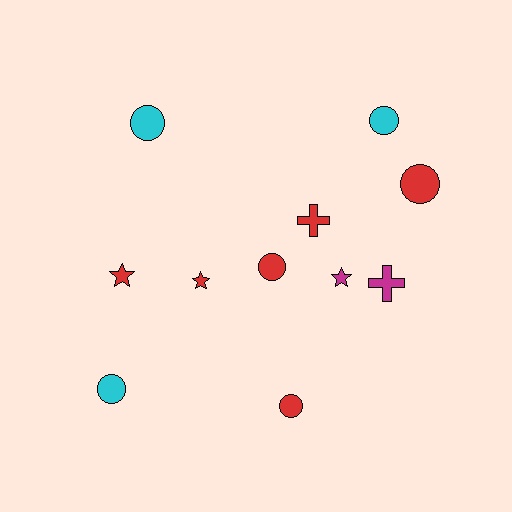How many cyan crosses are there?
There are no cyan crosses.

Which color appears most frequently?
Red, with 6 objects.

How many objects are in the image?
There are 11 objects.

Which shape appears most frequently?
Circle, with 6 objects.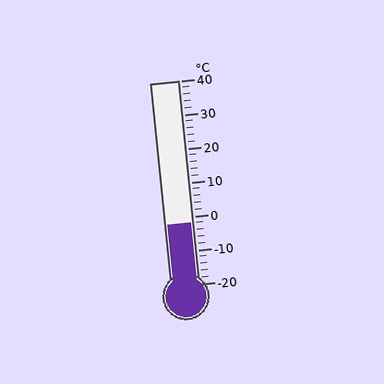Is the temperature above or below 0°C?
The temperature is below 0°C.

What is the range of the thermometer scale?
The thermometer scale ranges from -20°C to 40°C.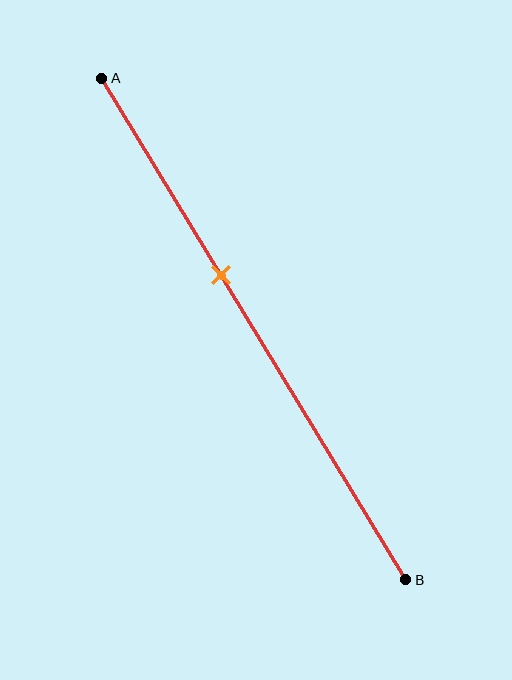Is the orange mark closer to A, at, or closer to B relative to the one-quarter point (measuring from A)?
The orange mark is closer to point B than the one-quarter point of segment AB.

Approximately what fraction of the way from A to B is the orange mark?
The orange mark is approximately 40% of the way from A to B.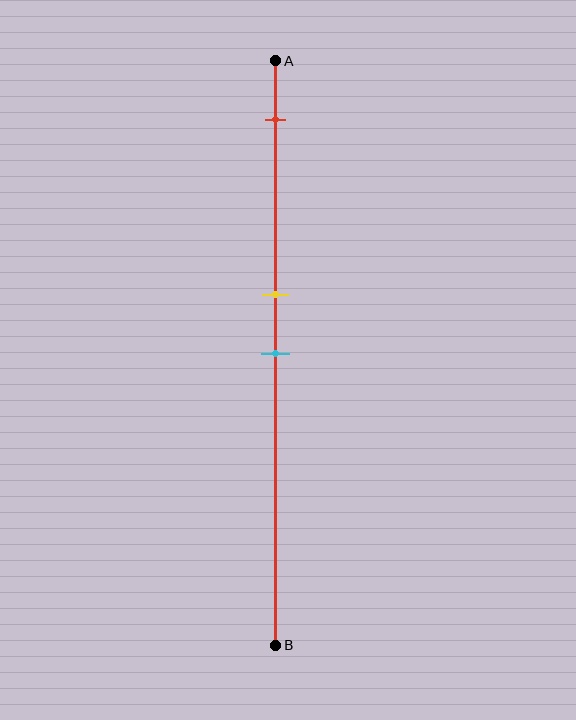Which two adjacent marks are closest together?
The yellow and cyan marks are the closest adjacent pair.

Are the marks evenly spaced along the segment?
No, the marks are not evenly spaced.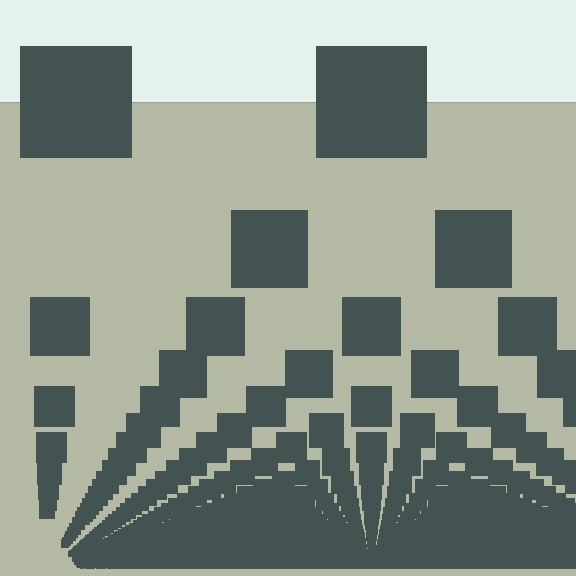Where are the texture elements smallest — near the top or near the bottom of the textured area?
Near the bottom.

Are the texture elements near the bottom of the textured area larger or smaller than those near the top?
Smaller. The gradient is inverted — elements near the bottom are smaller and denser.